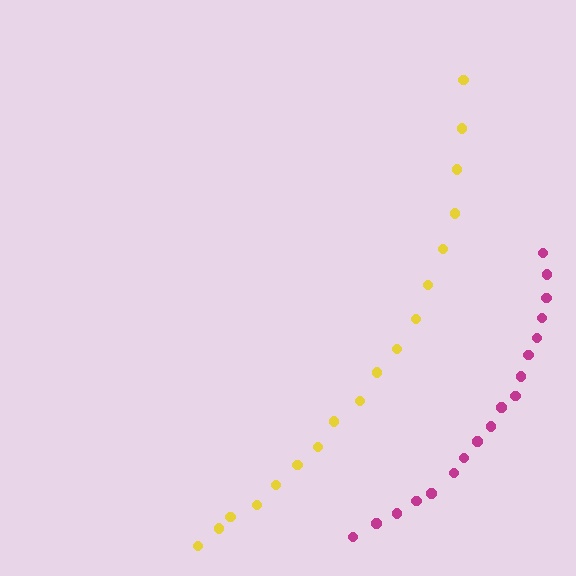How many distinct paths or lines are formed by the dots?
There are 2 distinct paths.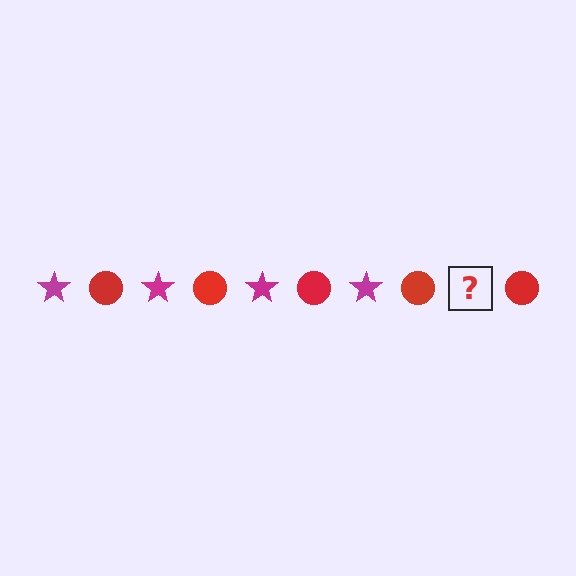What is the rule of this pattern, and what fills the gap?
The rule is that the pattern alternates between magenta star and red circle. The gap should be filled with a magenta star.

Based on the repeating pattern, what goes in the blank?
The blank should be a magenta star.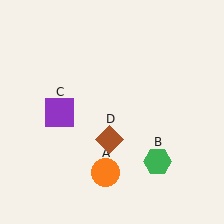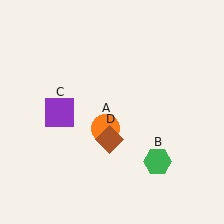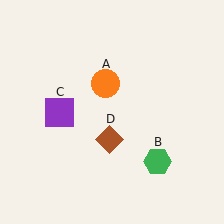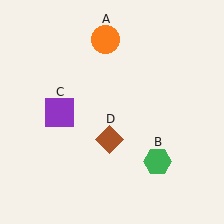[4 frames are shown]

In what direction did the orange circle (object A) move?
The orange circle (object A) moved up.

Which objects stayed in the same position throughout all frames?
Green hexagon (object B) and purple square (object C) and brown diamond (object D) remained stationary.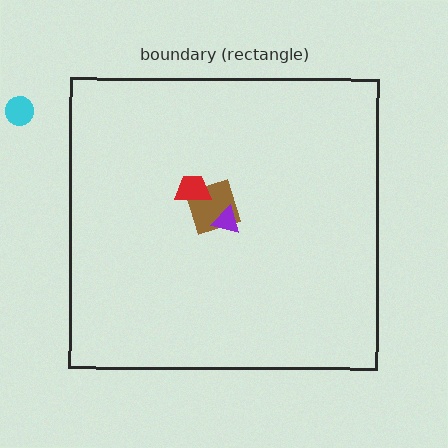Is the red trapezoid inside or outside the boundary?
Inside.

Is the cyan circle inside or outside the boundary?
Outside.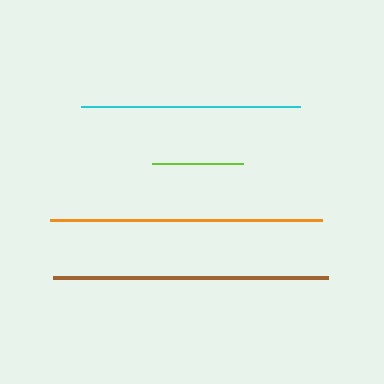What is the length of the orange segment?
The orange segment is approximately 272 pixels long.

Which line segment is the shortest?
The lime line is the shortest at approximately 91 pixels.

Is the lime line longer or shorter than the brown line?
The brown line is longer than the lime line.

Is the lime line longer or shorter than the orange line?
The orange line is longer than the lime line.